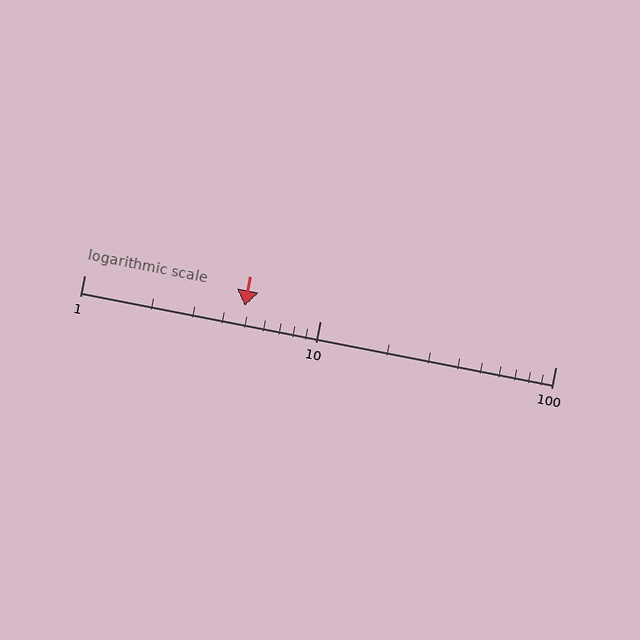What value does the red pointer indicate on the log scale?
The pointer indicates approximately 4.8.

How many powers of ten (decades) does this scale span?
The scale spans 2 decades, from 1 to 100.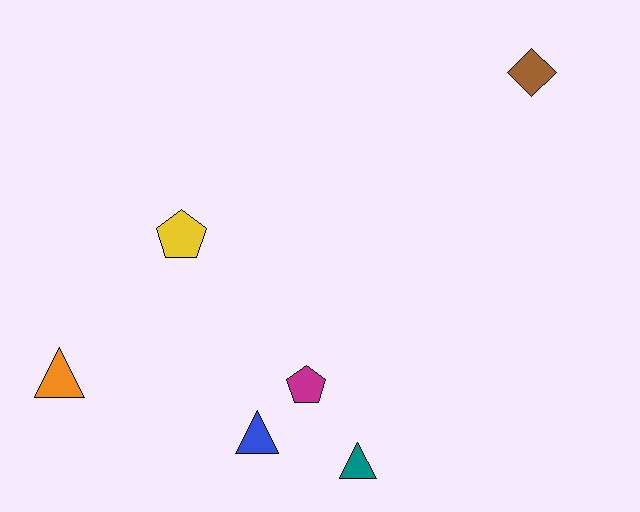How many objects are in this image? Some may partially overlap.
There are 6 objects.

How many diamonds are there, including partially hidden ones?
There is 1 diamond.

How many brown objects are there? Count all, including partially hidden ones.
There is 1 brown object.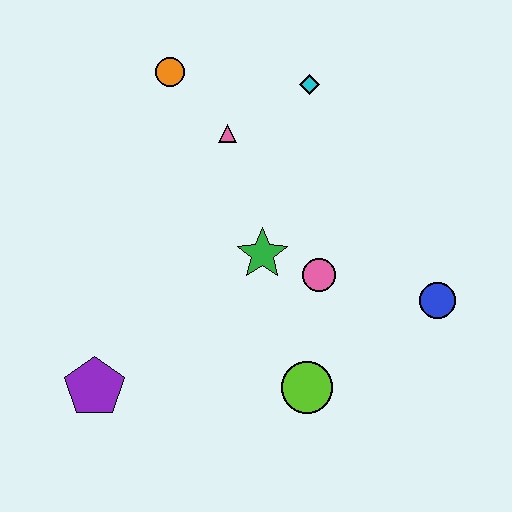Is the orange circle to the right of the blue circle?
No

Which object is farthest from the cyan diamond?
The purple pentagon is farthest from the cyan diamond.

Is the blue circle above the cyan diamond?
No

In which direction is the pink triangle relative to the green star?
The pink triangle is above the green star.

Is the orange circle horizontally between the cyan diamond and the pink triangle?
No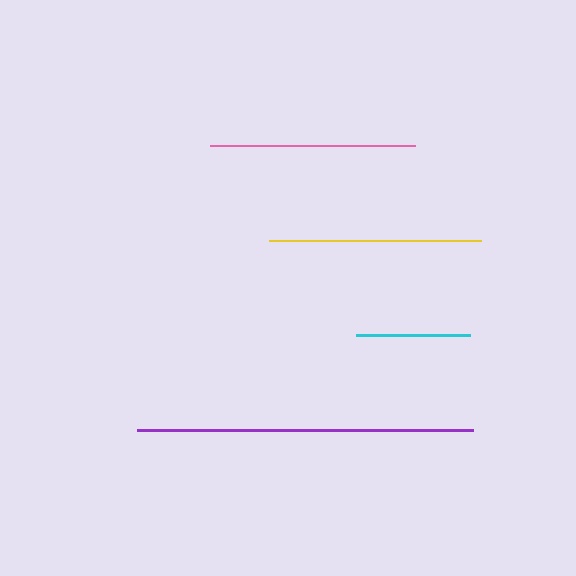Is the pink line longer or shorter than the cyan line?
The pink line is longer than the cyan line.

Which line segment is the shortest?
The cyan line is the shortest at approximately 115 pixels.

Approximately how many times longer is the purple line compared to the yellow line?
The purple line is approximately 1.6 times the length of the yellow line.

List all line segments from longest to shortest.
From longest to shortest: purple, yellow, pink, cyan.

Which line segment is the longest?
The purple line is the longest at approximately 337 pixels.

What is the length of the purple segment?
The purple segment is approximately 337 pixels long.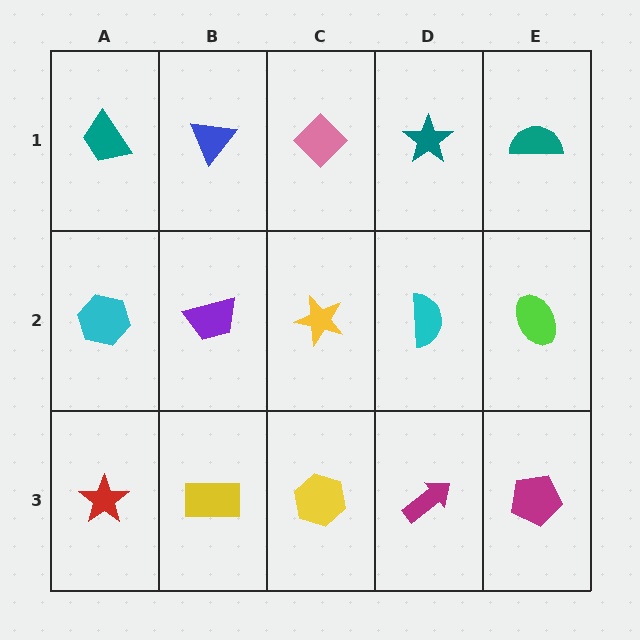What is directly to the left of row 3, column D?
A yellow hexagon.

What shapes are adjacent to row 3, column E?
A lime ellipse (row 2, column E), a magenta arrow (row 3, column D).